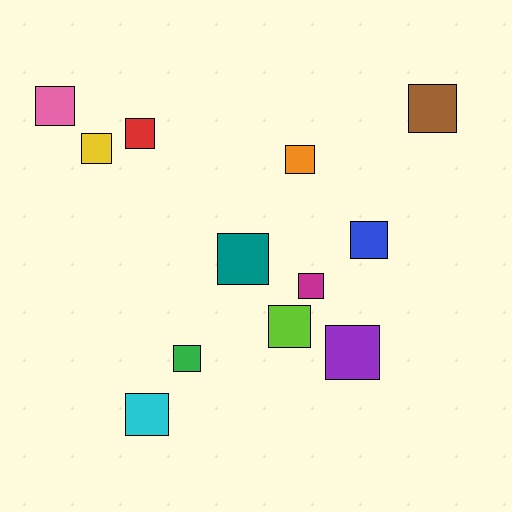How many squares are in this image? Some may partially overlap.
There are 12 squares.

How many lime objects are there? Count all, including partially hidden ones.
There is 1 lime object.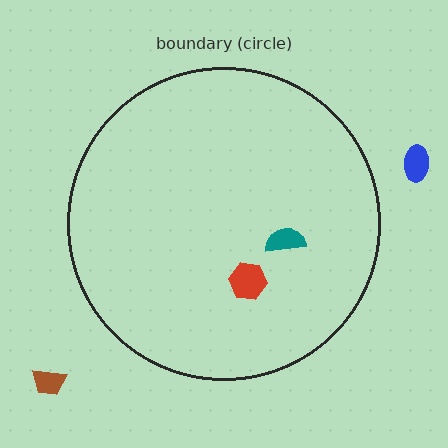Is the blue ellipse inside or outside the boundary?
Outside.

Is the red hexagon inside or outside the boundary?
Inside.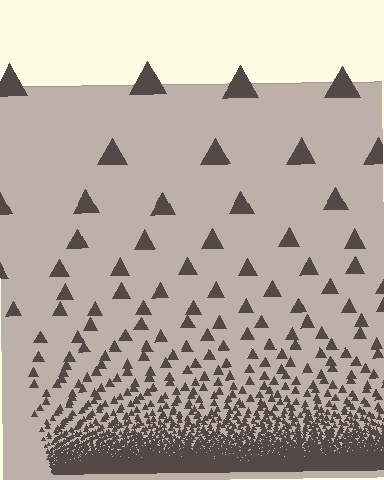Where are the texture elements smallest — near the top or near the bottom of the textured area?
Near the bottom.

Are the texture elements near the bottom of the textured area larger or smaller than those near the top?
Smaller. The gradient is inverted — elements near the bottom are smaller and denser.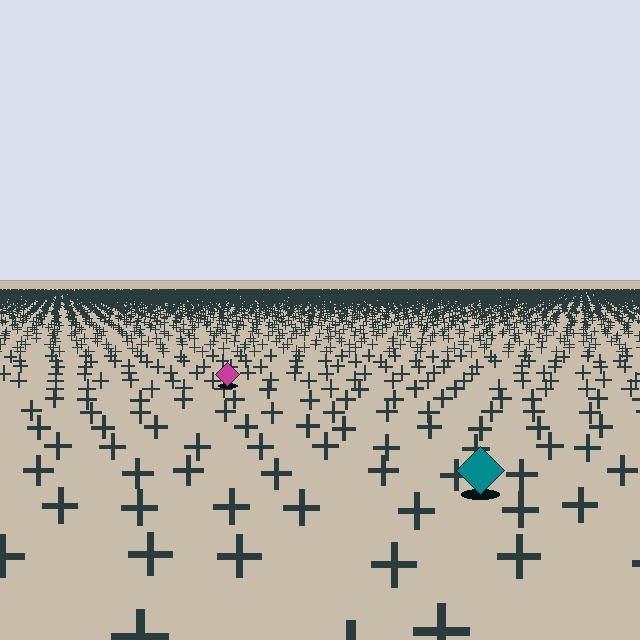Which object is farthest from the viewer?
The magenta diamond is farthest from the viewer. It appears smaller and the ground texture around it is denser.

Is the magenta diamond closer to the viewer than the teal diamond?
No. The teal diamond is closer — you can tell from the texture gradient: the ground texture is coarser near it.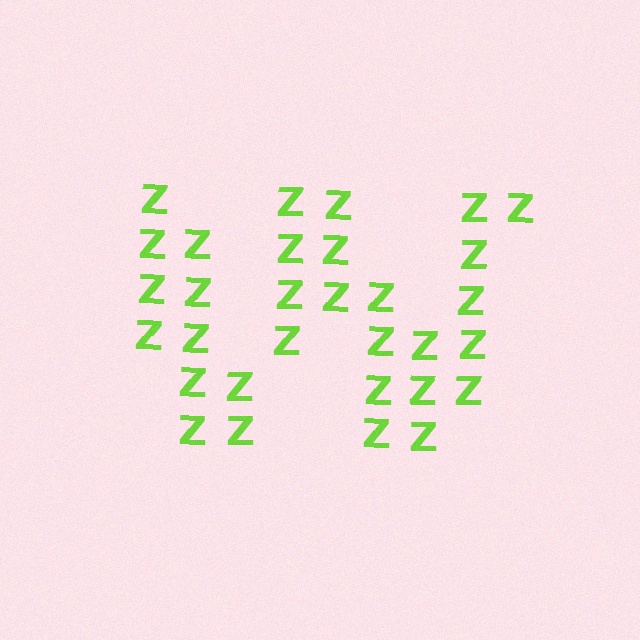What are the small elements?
The small elements are letter Z's.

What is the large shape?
The large shape is the letter W.